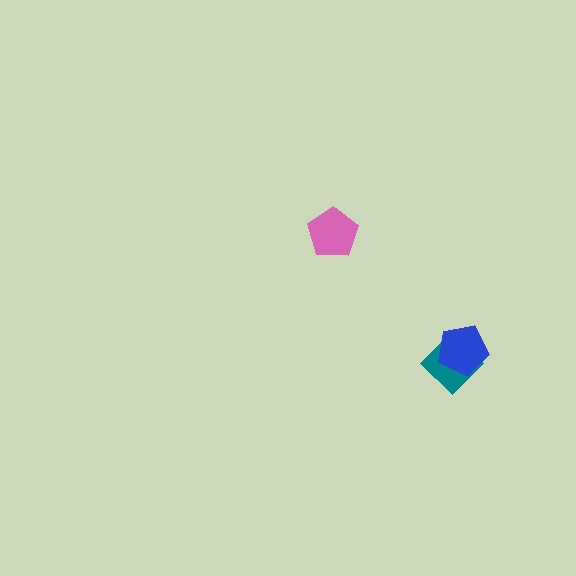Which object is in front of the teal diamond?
The blue pentagon is in front of the teal diamond.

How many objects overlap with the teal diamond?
1 object overlaps with the teal diamond.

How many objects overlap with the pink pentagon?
0 objects overlap with the pink pentagon.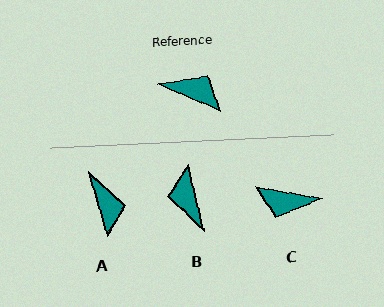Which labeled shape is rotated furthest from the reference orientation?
C, about 167 degrees away.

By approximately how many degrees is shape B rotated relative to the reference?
Approximately 127 degrees counter-clockwise.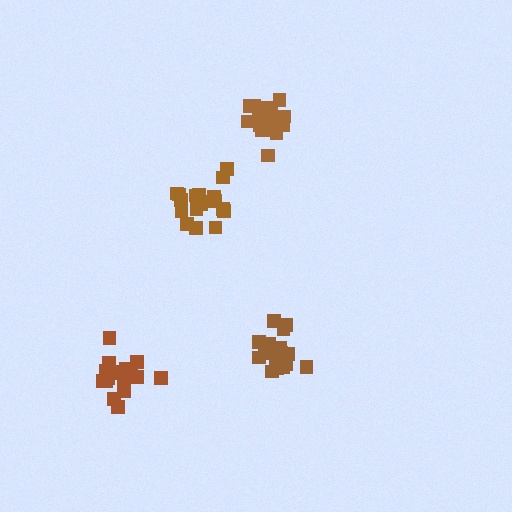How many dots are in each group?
Group 1: 21 dots, Group 2: 20 dots, Group 3: 19 dots, Group 4: 21 dots (81 total).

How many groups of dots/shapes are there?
There are 4 groups.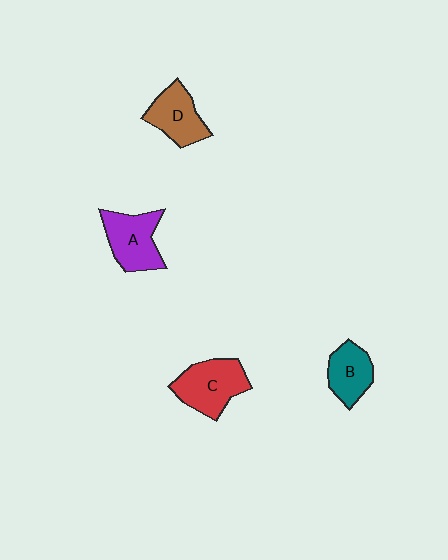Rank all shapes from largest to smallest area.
From largest to smallest: C (red), A (purple), D (brown), B (teal).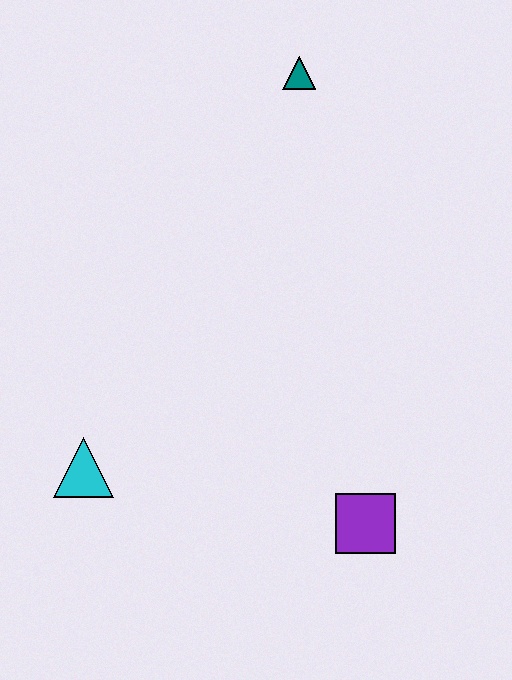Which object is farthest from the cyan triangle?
The teal triangle is farthest from the cyan triangle.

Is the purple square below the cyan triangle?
Yes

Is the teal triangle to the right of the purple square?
No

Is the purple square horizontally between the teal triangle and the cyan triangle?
No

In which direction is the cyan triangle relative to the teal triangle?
The cyan triangle is below the teal triangle.